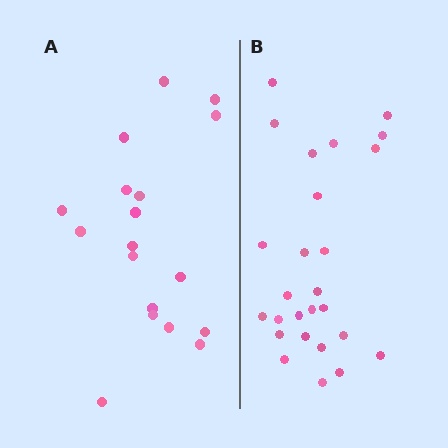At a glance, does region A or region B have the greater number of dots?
Region B (the right region) has more dots.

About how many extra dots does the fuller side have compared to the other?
Region B has roughly 8 or so more dots than region A.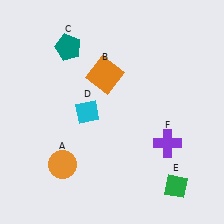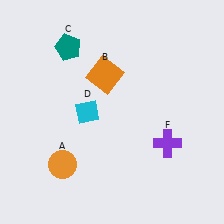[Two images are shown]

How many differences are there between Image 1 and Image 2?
There is 1 difference between the two images.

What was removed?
The green diamond (E) was removed in Image 2.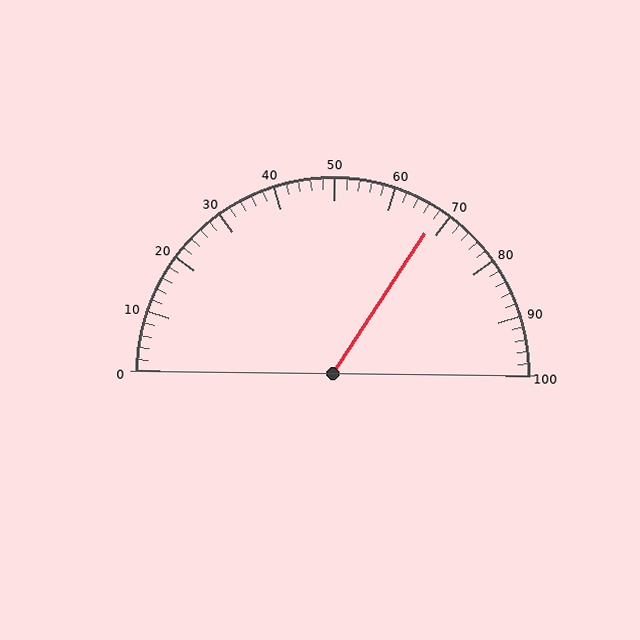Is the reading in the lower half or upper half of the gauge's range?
The reading is in the upper half of the range (0 to 100).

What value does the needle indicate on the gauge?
The needle indicates approximately 68.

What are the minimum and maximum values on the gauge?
The gauge ranges from 0 to 100.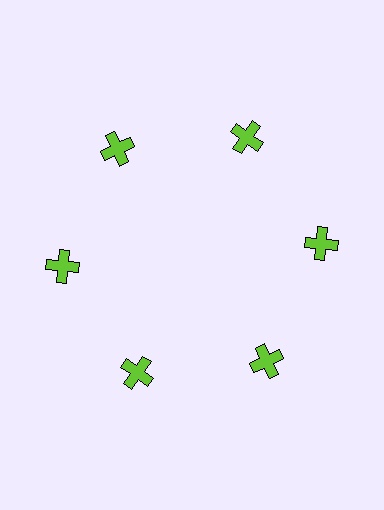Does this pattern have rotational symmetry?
Yes, this pattern has 6-fold rotational symmetry. It looks the same after rotating 60 degrees around the center.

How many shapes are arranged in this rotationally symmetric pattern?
There are 6 shapes, arranged in 6 groups of 1.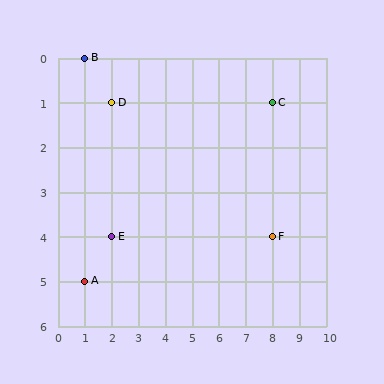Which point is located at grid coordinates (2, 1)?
Point D is at (2, 1).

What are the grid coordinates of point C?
Point C is at grid coordinates (8, 1).